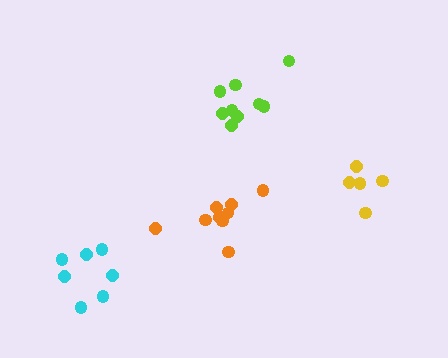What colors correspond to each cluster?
The clusters are colored: cyan, yellow, orange, lime.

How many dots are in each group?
Group 1: 7 dots, Group 2: 5 dots, Group 3: 9 dots, Group 4: 9 dots (30 total).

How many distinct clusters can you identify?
There are 4 distinct clusters.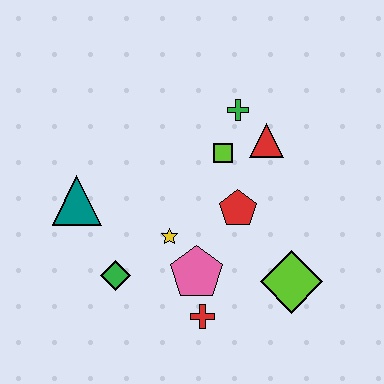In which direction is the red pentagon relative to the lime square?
The red pentagon is below the lime square.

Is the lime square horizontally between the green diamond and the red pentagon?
Yes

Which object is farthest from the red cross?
The green cross is farthest from the red cross.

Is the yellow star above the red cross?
Yes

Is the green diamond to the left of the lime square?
Yes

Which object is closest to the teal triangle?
The green diamond is closest to the teal triangle.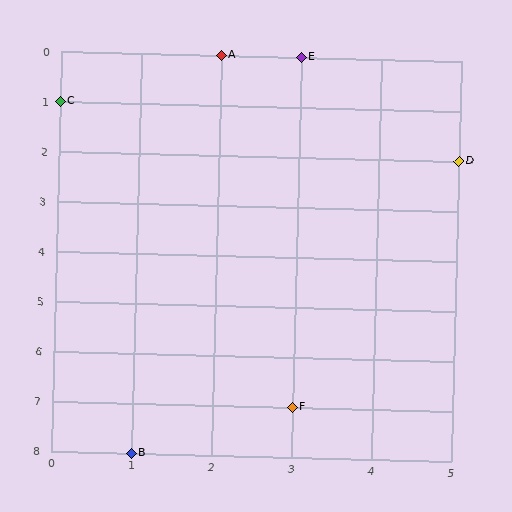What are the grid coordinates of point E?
Point E is at grid coordinates (3, 0).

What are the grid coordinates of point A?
Point A is at grid coordinates (2, 0).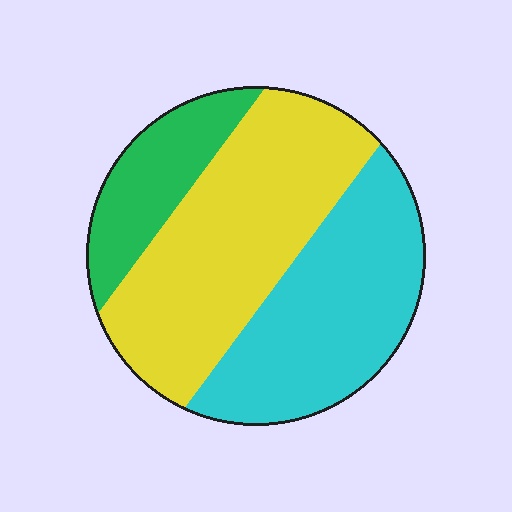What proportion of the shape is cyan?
Cyan covers 38% of the shape.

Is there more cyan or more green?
Cyan.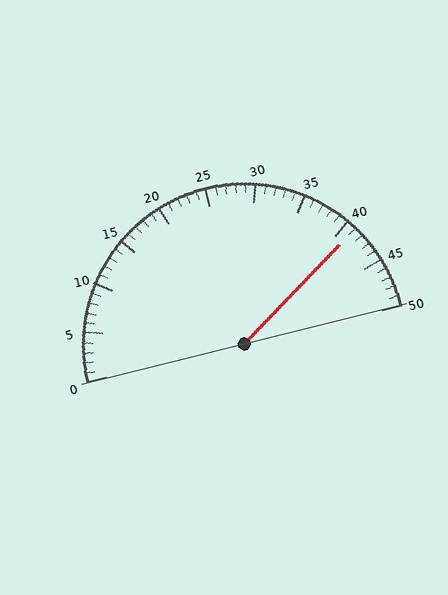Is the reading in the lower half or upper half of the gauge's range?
The reading is in the upper half of the range (0 to 50).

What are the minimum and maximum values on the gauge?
The gauge ranges from 0 to 50.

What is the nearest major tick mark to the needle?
The nearest major tick mark is 40.